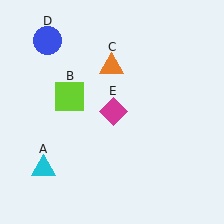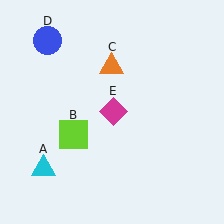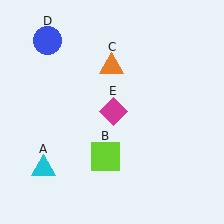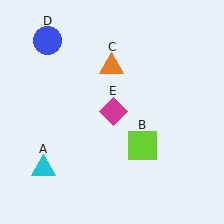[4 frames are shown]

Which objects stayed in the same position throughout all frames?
Cyan triangle (object A) and orange triangle (object C) and blue circle (object D) and magenta diamond (object E) remained stationary.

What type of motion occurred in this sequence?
The lime square (object B) rotated counterclockwise around the center of the scene.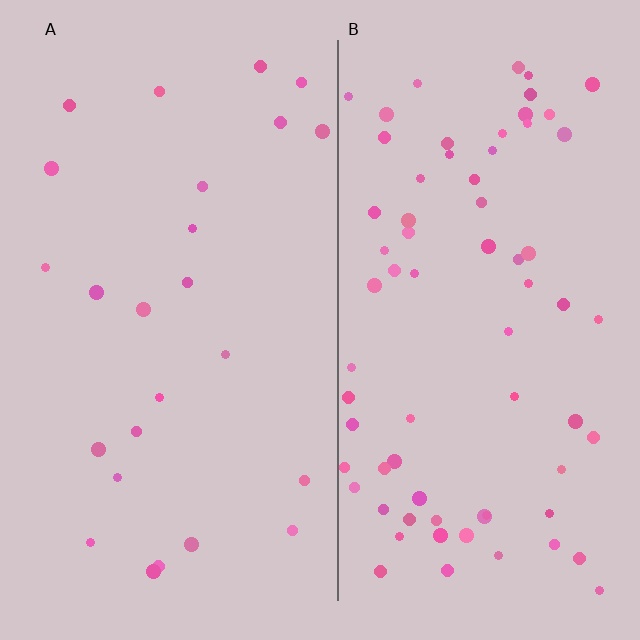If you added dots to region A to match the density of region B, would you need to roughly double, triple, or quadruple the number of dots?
Approximately triple.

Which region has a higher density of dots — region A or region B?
B (the right).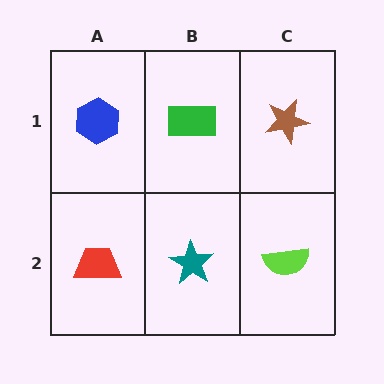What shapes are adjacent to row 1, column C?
A lime semicircle (row 2, column C), a green rectangle (row 1, column B).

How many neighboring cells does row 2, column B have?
3.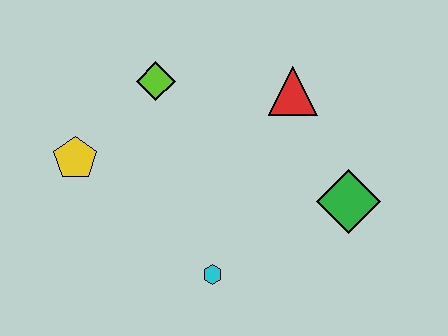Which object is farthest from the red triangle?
The yellow pentagon is farthest from the red triangle.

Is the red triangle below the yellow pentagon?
No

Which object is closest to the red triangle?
The green diamond is closest to the red triangle.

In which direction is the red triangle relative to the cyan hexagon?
The red triangle is above the cyan hexagon.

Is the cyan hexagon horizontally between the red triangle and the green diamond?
No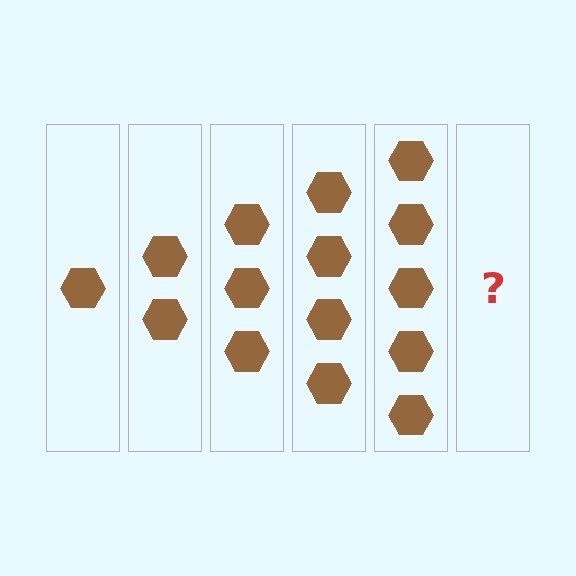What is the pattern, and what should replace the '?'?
The pattern is that each step adds one more hexagon. The '?' should be 6 hexagons.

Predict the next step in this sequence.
The next step is 6 hexagons.